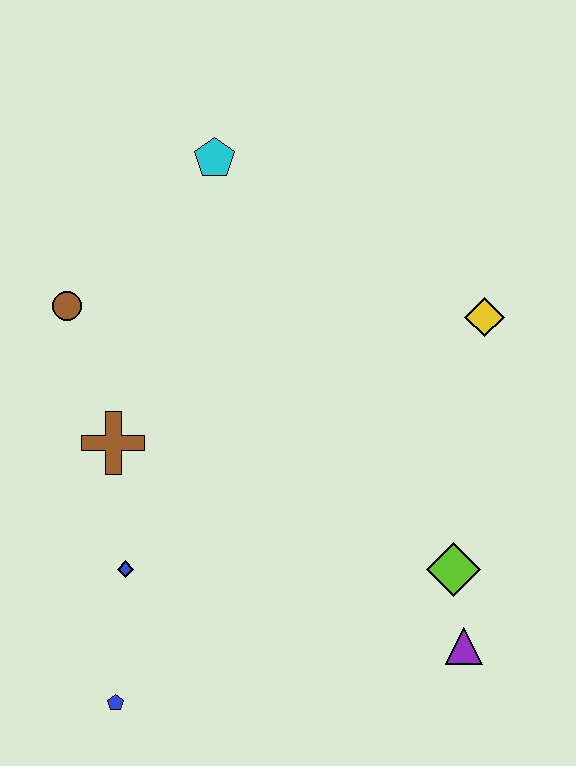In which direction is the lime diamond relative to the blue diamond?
The lime diamond is to the right of the blue diamond.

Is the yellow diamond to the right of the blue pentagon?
Yes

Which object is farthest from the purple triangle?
The cyan pentagon is farthest from the purple triangle.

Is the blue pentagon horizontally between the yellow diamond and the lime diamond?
No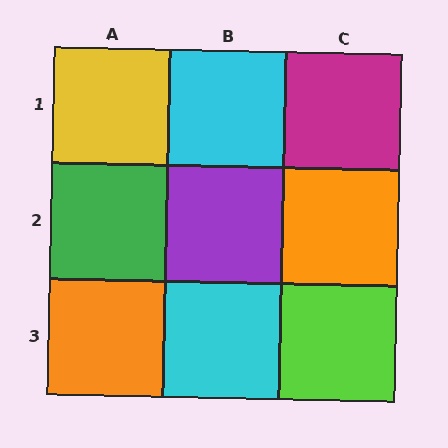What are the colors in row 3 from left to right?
Orange, cyan, lime.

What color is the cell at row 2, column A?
Green.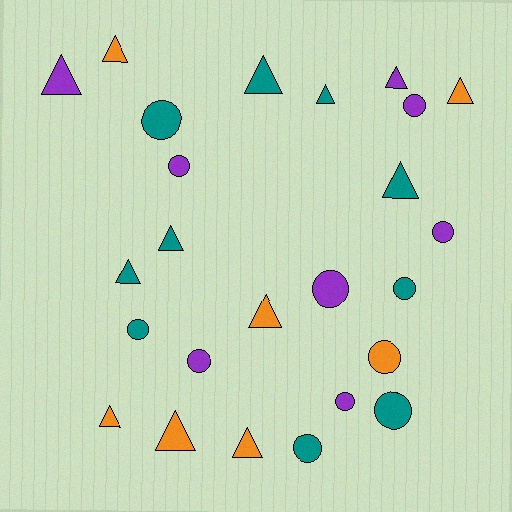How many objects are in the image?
There are 25 objects.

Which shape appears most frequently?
Triangle, with 13 objects.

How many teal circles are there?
There are 5 teal circles.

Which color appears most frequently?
Teal, with 10 objects.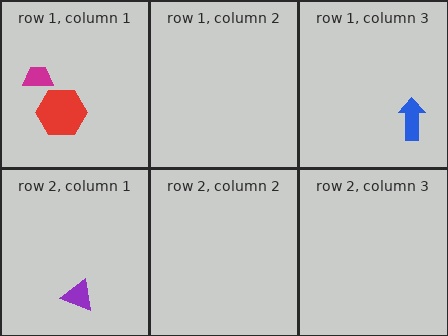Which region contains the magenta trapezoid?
The row 1, column 1 region.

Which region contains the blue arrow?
The row 1, column 3 region.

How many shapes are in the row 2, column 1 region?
1.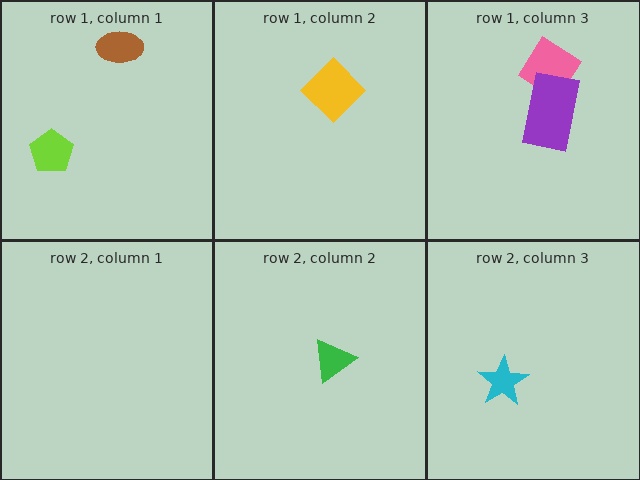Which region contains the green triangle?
The row 2, column 2 region.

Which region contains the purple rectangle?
The row 1, column 3 region.